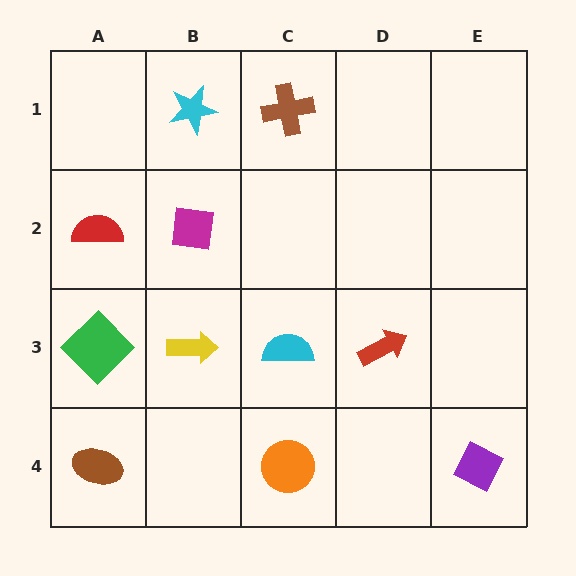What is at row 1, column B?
A cyan star.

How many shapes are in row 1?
2 shapes.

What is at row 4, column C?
An orange circle.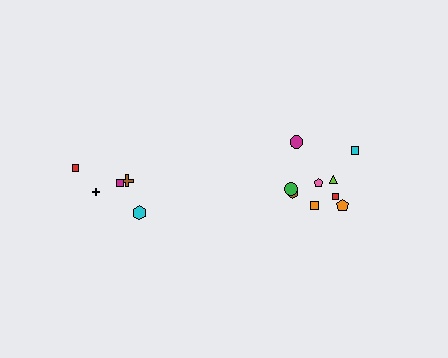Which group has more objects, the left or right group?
The right group.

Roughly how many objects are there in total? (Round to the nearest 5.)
Roughly 15 objects in total.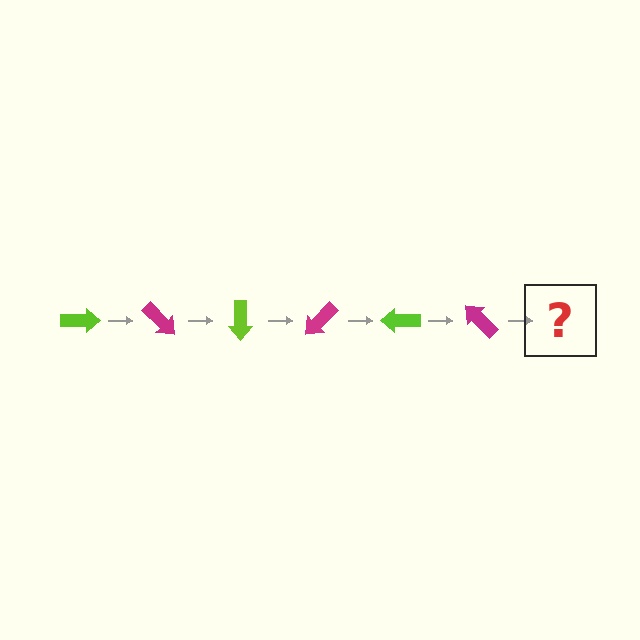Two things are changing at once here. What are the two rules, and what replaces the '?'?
The two rules are that it rotates 45 degrees each step and the color cycles through lime and magenta. The '?' should be a lime arrow, rotated 270 degrees from the start.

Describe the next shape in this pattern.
It should be a lime arrow, rotated 270 degrees from the start.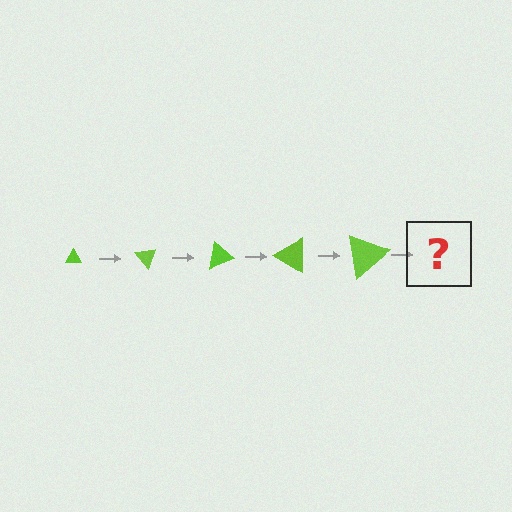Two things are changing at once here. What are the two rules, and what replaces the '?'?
The two rules are that the triangle grows larger each step and it rotates 50 degrees each step. The '?' should be a triangle, larger than the previous one and rotated 250 degrees from the start.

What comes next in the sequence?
The next element should be a triangle, larger than the previous one and rotated 250 degrees from the start.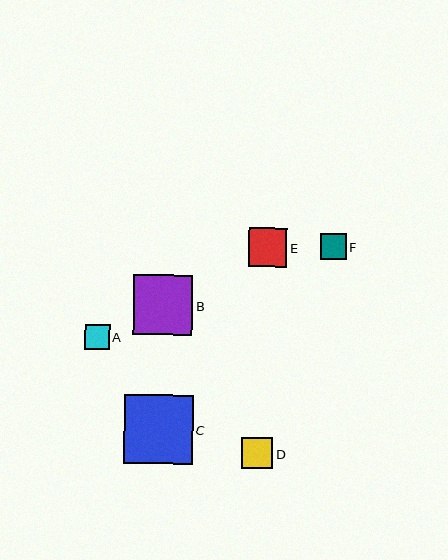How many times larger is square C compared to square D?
Square C is approximately 2.2 times the size of square D.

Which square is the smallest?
Square A is the smallest with a size of approximately 25 pixels.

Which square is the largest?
Square C is the largest with a size of approximately 69 pixels.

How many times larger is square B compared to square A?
Square B is approximately 2.4 times the size of square A.